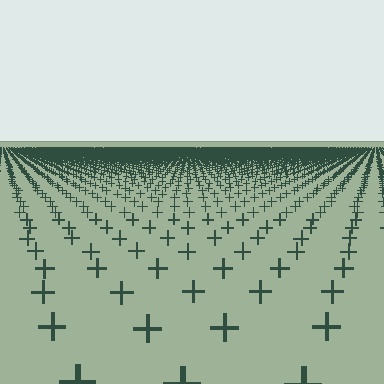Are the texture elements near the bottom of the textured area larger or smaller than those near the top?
Larger. Near the bottom, elements are closer to the viewer and appear at a bigger on-screen size.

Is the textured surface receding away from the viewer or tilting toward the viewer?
The surface is receding away from the viewer. Texture elements get smaller and denser toward the top.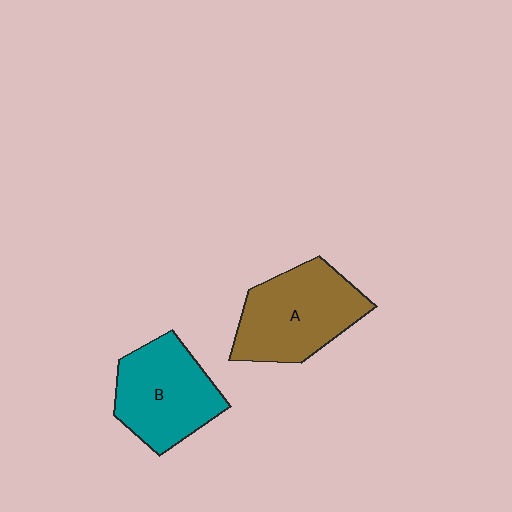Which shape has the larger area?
Shape A (brown).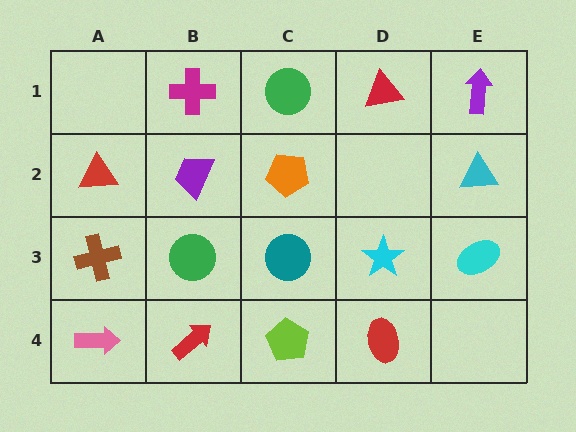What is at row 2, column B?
A purple trapezoid.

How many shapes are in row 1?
4 shapes.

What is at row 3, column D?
A cyan star.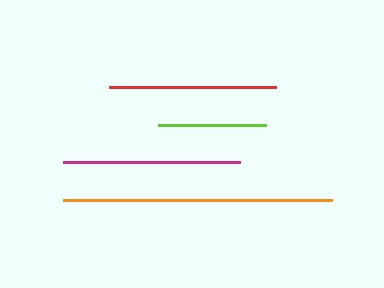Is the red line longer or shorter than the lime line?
The red line is longer than the lime line.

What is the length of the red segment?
The red segment is approximately 168 pixels long.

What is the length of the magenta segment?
The magenta segment is approximately 176 pixels long.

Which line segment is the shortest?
The lime line is the shortest at approximately 108 pixels.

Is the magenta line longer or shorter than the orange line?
The orange line is longer than the magenta line.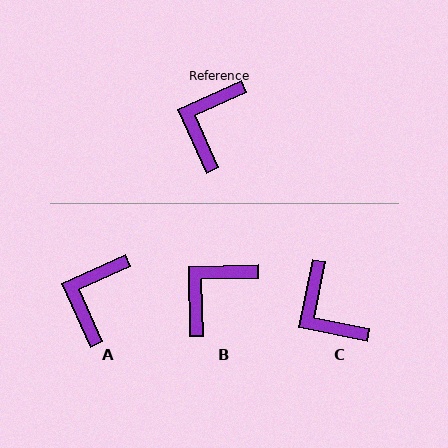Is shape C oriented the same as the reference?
No, it is off by about 53 degrees.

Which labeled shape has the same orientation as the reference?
A.